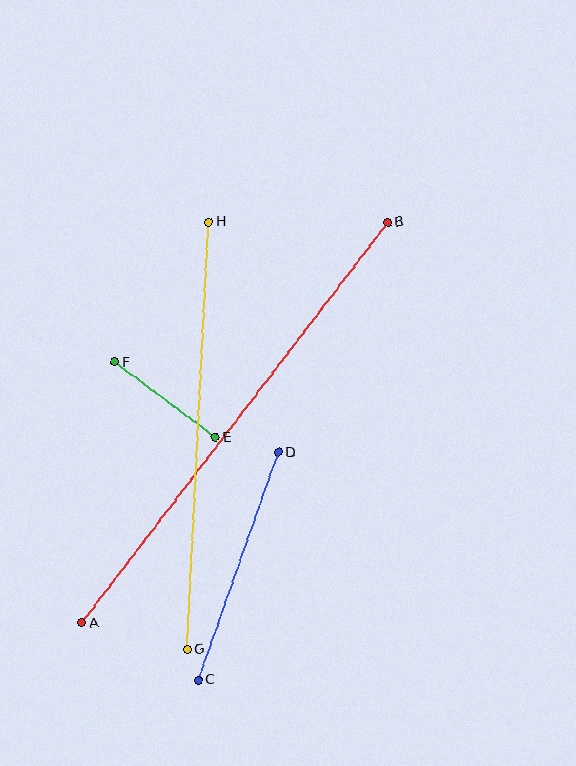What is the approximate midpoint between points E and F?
The midpoint is at approximately (165, 400) pixels.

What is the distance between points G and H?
The distance is approximately 428 pixels.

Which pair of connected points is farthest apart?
Points A and B are farthest apart.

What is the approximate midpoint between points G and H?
The midpoint is at approximately (198, 436) pixels.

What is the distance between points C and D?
The distance is approximately 241 pixels.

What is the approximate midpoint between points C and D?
The midpoint is at approximately (238, 566) pixels.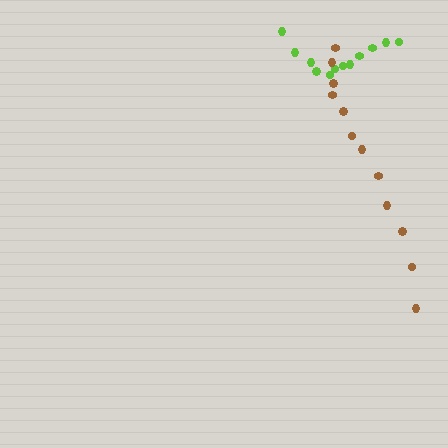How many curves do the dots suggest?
There are 2 distinct paths.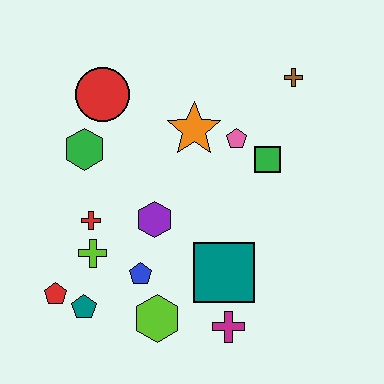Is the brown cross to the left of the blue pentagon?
No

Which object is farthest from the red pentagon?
The brown cross is farthest from the red pentagon.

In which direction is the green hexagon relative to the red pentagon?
The green hexagon is above the red pentagon.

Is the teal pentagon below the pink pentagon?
Yes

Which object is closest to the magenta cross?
The teal square is closest to the magenta cross.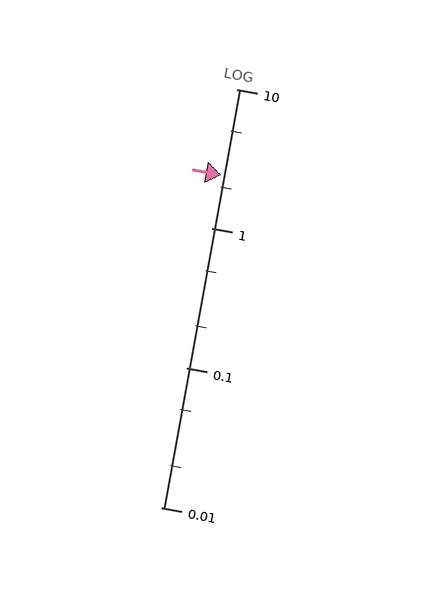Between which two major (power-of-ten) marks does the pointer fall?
The pointer is between 1 and 10.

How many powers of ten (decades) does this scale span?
The scale spans 3 decades, from 0.01 to 10.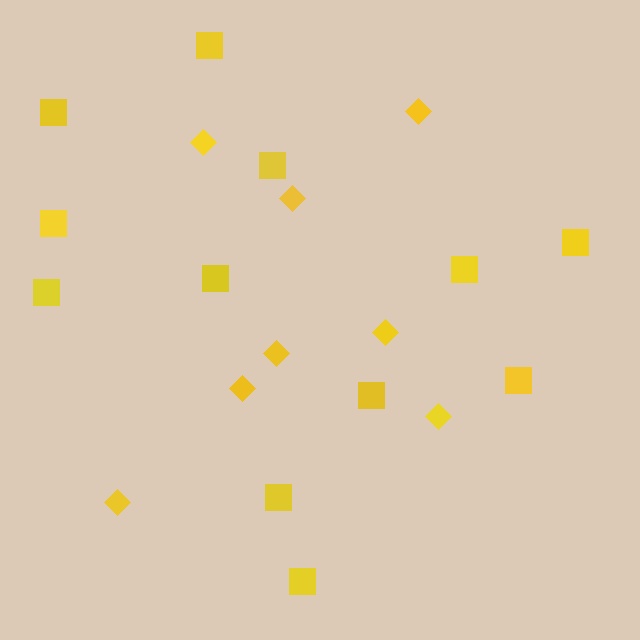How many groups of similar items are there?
There are 2 groups: one group of diamonds (8) and one group of squares (12).